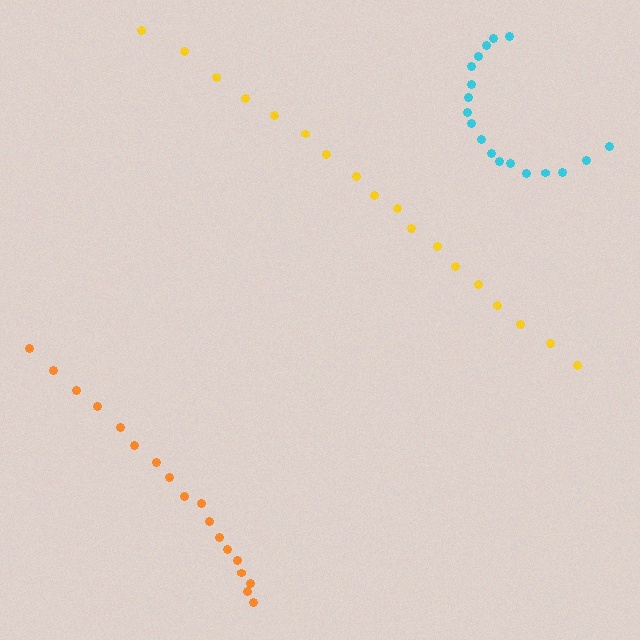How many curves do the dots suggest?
There are 3 distinct paths.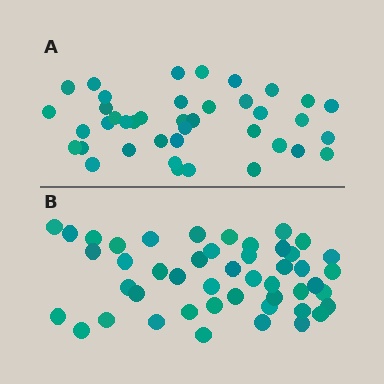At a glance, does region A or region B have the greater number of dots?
Region B (the bottom region) has more dots.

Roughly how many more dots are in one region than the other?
Region B has roughly 8 or so more dots than region A.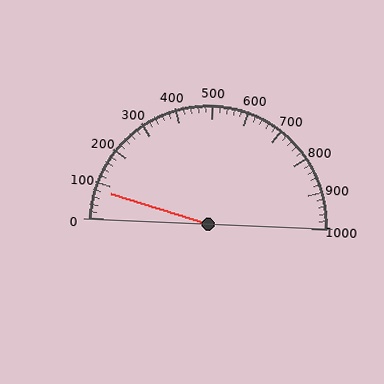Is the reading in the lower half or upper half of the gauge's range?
The reading is in the lower half of the range (0 to 1000).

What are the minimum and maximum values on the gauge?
The gauge ranges from 0 to 1000.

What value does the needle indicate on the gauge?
The needle indicates approximately 80.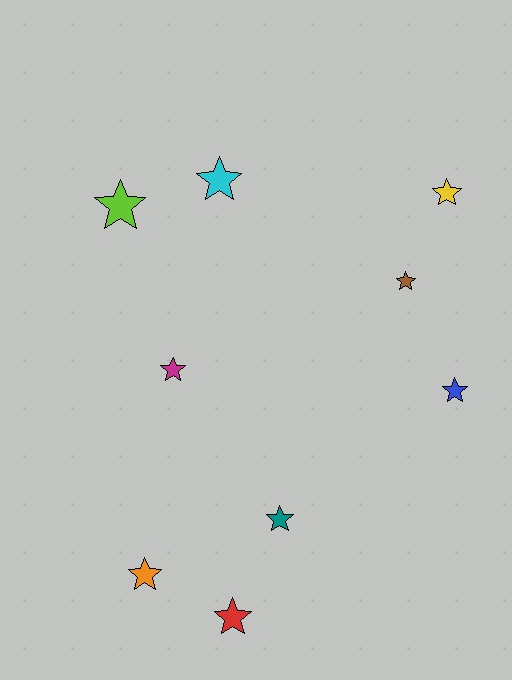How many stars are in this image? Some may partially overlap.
There are 9 stars.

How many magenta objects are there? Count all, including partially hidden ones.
There is 1 magenta object.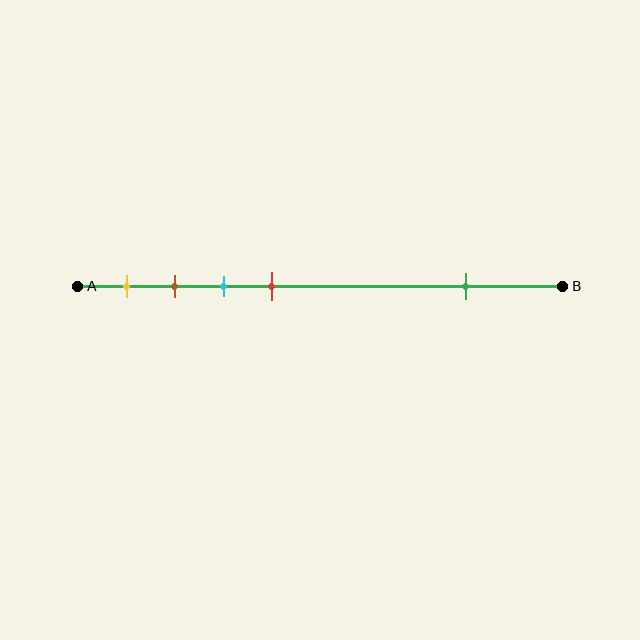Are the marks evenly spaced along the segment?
No, the marks are not evenly spaced.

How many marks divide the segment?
There are 5 marks dividing the segment.